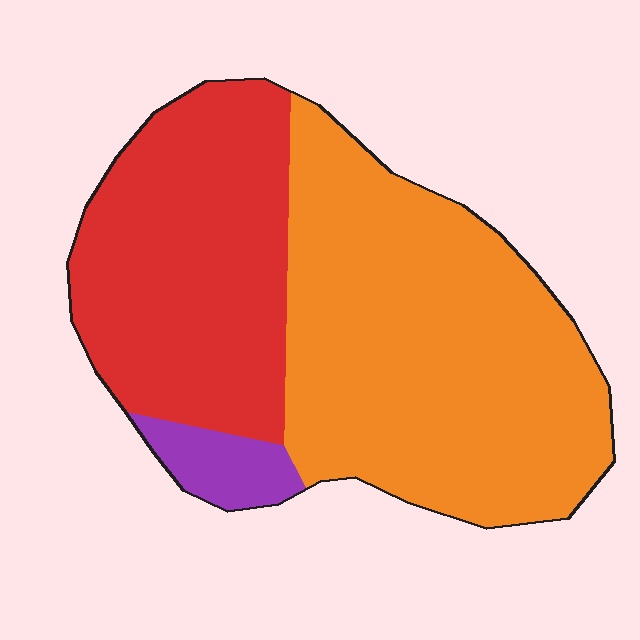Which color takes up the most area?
Orange, at roughly 55%.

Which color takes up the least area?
Purple, at roughly 5%.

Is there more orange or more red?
Orange.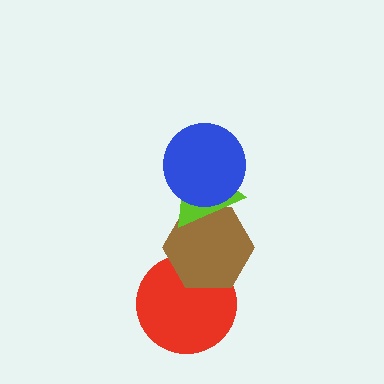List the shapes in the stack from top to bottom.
From top to bottom: the blue circle, the lime triangle, the brown hexagon, the red circle.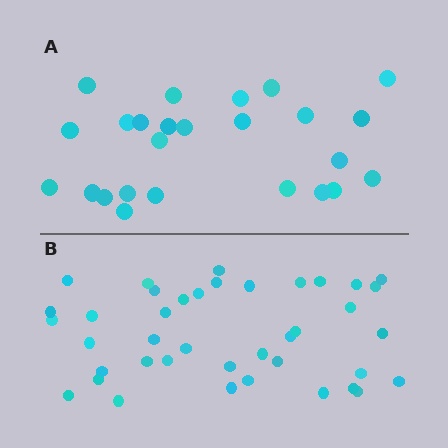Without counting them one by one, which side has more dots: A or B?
Region B (the bottom region) has more dots.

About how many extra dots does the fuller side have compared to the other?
Region B has approximately 15 more dots than region A.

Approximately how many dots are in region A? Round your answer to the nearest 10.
About 20 dots. (The exact count is 25, which rounds to 20.)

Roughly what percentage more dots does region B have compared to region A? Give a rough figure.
About 60% more.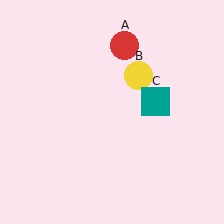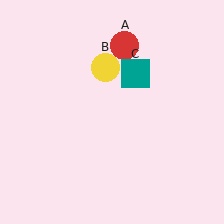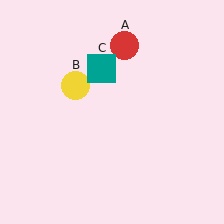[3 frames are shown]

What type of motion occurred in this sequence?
The yellow circle (object B), teal square (object C) rotated counterclockwise around the center of the scene.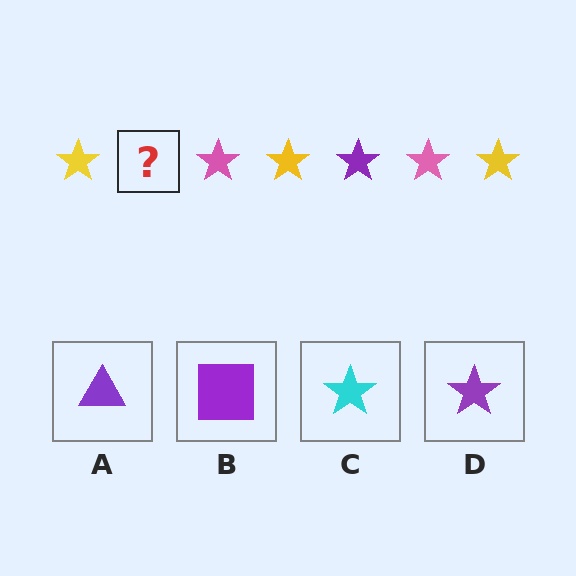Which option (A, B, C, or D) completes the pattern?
D.